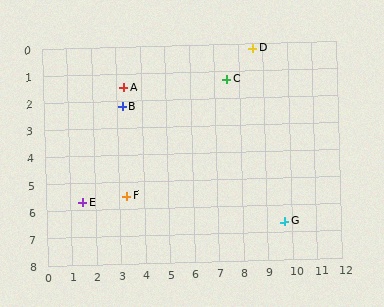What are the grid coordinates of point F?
Point F is at approximately (3.3, 5.5).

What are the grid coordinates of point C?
Point C is at approximately (7.5, 1.3).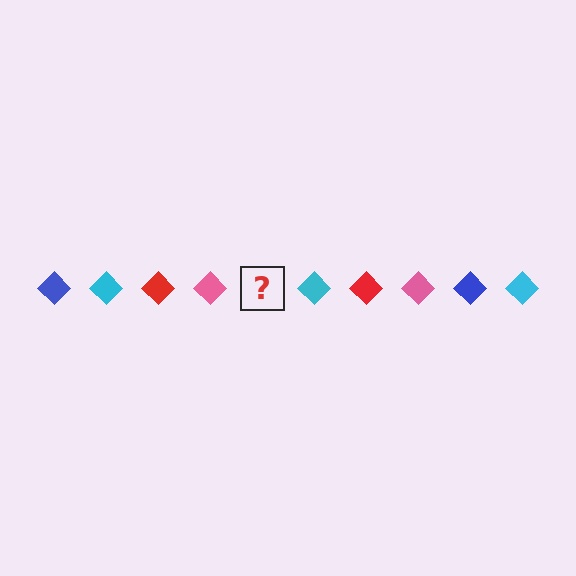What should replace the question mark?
The question mark should be replaced with a blue diamond.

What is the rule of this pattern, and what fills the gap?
The rule is that the pattern cycles through blue, cyan, red, pink diamonds. The gap should be filled with a blue diamond.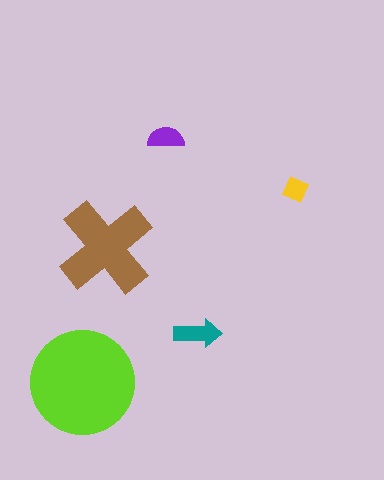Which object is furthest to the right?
The yellow diamond is rightmost.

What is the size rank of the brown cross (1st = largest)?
2nd.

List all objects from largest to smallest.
The lime circle, the brown cross, the teal arrow, the purple semicircle, the yellow diamond.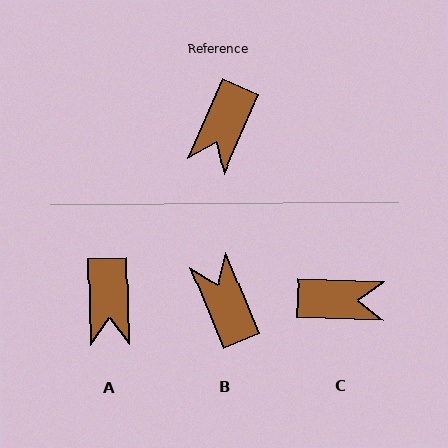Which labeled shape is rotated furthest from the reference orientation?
B, about 135 degrees away.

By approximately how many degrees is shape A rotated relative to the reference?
Approximately 25 degrees counter-clockwise.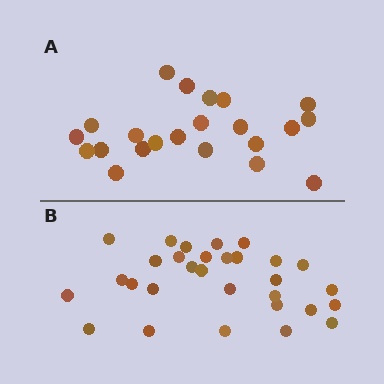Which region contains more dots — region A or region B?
Region B (the bottom region) has more dots.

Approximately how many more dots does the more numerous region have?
Region B has roughly 8 or so more dots than region A.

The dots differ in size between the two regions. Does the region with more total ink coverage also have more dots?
No. Region A has more total ink coverage because its dots are larger, but region B actually contains more individual dots. Total area can be misleading — the number of items is what matters here.